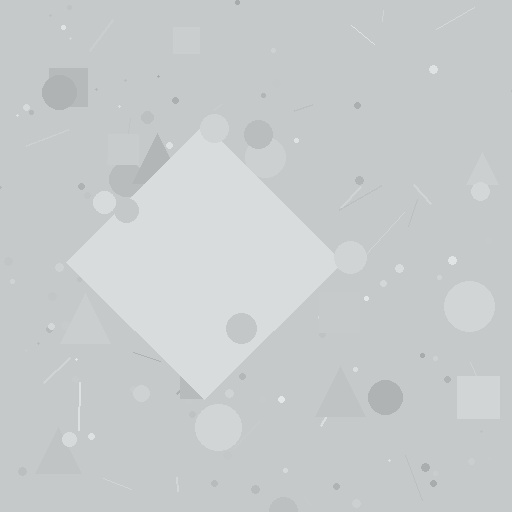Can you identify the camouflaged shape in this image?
The camouflaged shape is a diamond.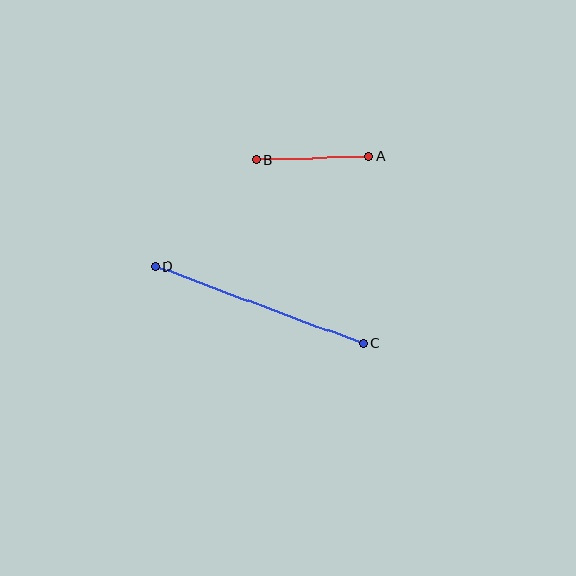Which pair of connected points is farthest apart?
Points C and D are farthest apart.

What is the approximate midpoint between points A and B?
The midpoint is at approximately (313, 158) pixels.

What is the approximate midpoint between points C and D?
The midpoint is at approximately (259, 305) pixels.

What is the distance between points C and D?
The distance is approximately 221 pixels.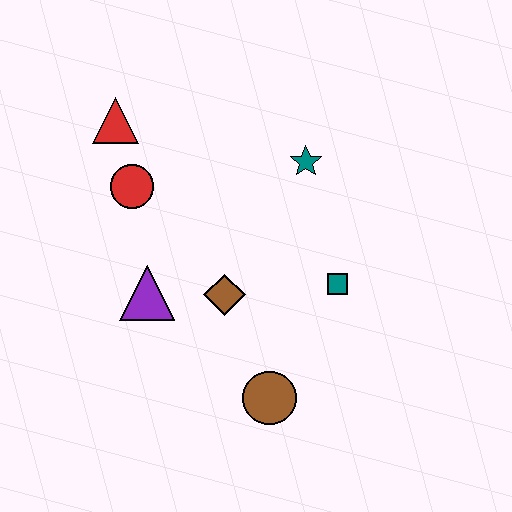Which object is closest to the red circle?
The red triangle is closest to the red circle.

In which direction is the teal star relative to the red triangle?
The teal star is to the right of the red triangle.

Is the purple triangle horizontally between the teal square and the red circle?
Yes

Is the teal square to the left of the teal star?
No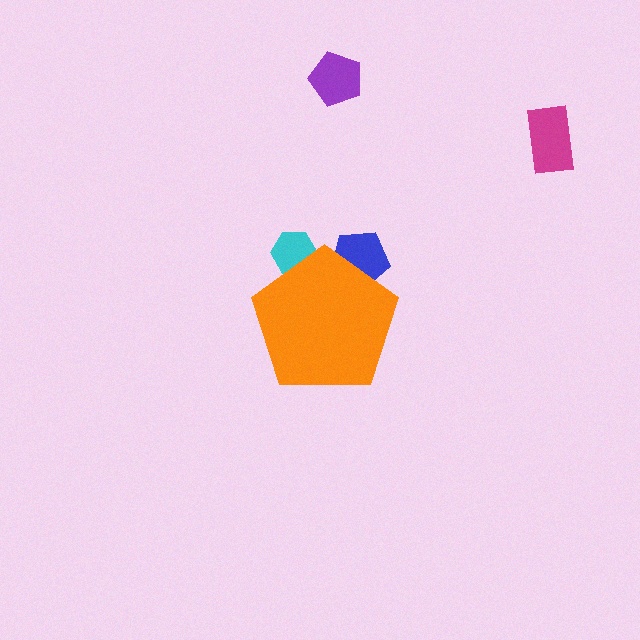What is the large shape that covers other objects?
An orange pentagon.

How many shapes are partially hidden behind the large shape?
2 shapes are partially hidden.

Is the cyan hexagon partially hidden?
Yes, the cyan hexagon is partially hidden behind the orange pentagon.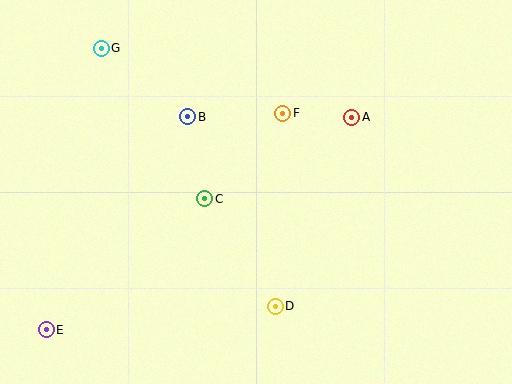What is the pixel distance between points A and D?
The distance between A and D is 204 pixels.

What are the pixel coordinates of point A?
Point A is at (352, 117).